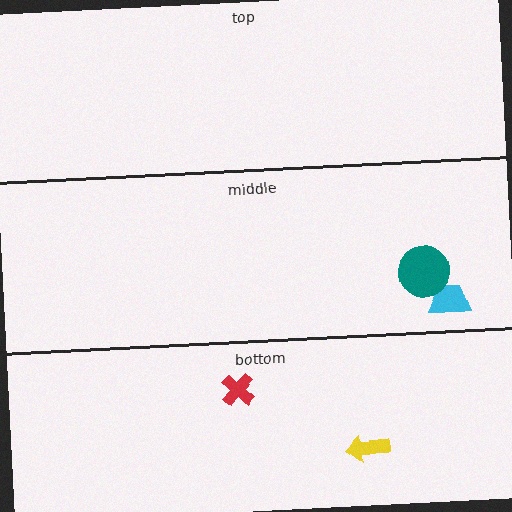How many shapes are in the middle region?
2.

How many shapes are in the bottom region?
2.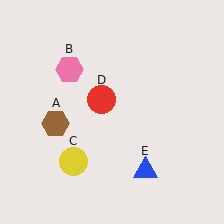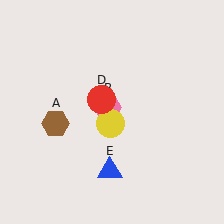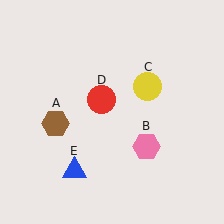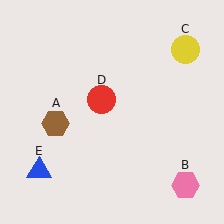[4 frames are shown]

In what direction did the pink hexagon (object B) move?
The pink hexagon (object B) moved down and to the right.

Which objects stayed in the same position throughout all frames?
Brown hexagon (object A) and red circle (object D) remained stationary.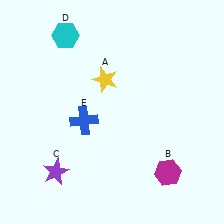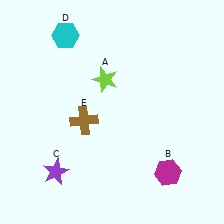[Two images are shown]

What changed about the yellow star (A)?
In Image 1, A is yellow. In Image 2, it changed to lime.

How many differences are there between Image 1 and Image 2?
There are 2 differences between the two images.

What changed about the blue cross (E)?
In Image 1, E is blue. In Image 2, it changed to brown.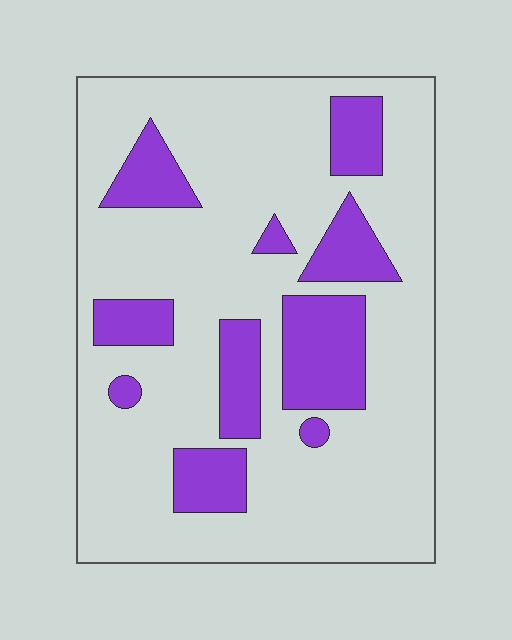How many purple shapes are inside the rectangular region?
10.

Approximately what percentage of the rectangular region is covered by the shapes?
Approximately 25%.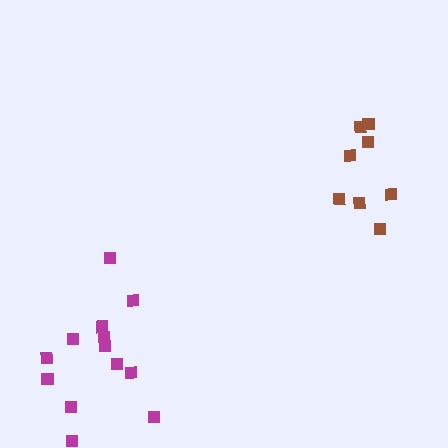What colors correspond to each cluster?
The clusters are colored: brown, magenta.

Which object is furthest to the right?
The brown cluster is rightmost.